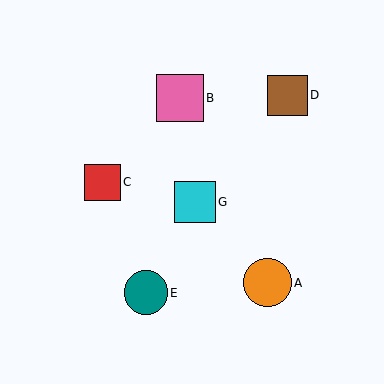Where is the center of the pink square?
The center of the pink square is at (180, 98).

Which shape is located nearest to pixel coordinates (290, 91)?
The brown square (labeled D) at (287, 95) is nearest to that location.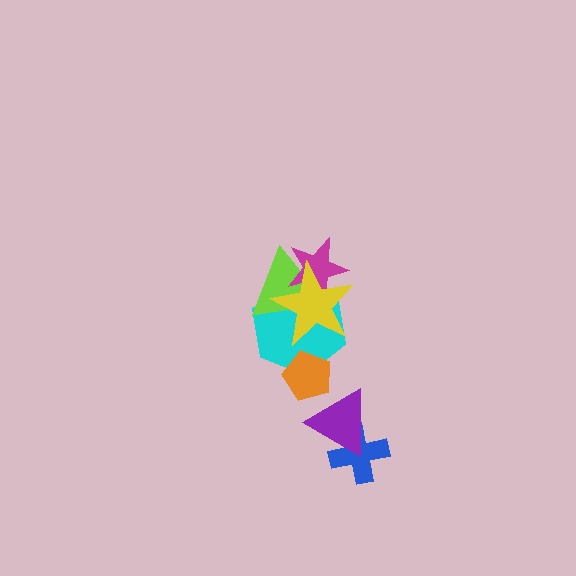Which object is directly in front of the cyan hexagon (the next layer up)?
The lime triangle is directly in front of the cyan hexagon.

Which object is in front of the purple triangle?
The orange pentagon is in front of the purple triangle.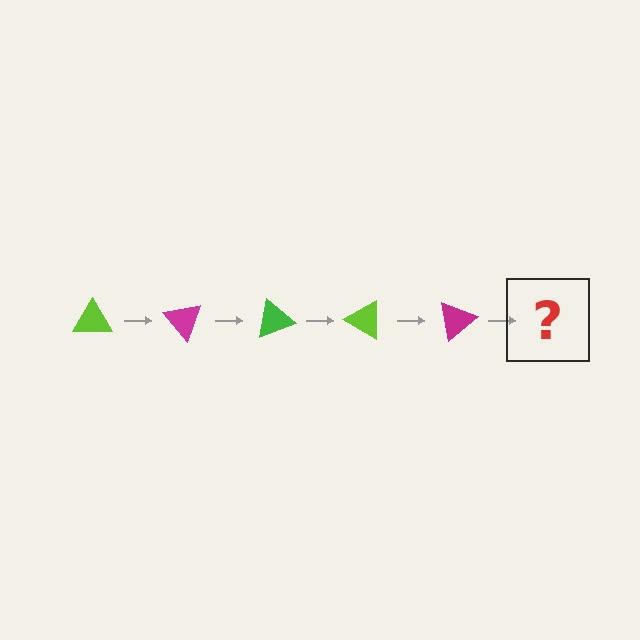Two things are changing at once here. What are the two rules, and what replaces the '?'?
The two rules are that it rotates 50 degrees each step and the color cycles through lime, magenta, and green. The '?' should be a green triangle, rotated 250 degrees from the start.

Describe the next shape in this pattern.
It should be a green triangle, rotated 250 degrees from the start.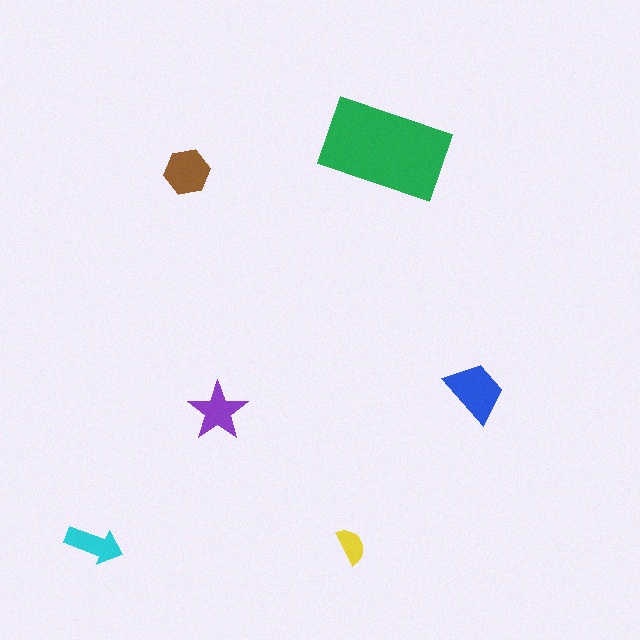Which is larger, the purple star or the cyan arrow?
The purple star.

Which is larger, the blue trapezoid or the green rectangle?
The green rectangle.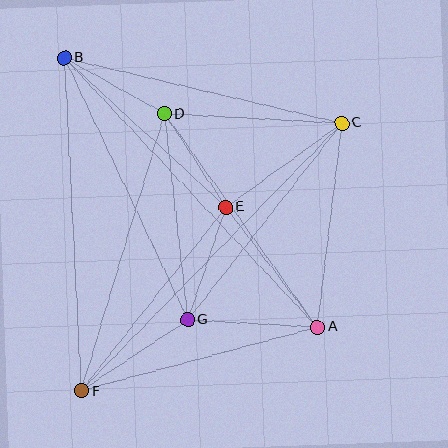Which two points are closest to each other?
Points D and E are closest to each other.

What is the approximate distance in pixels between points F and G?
The distance between F and G is approximately 128 pixels.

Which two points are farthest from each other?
Points C and F are farthest from each other.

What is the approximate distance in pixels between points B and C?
The distance between B and C is approximately 285 pixels.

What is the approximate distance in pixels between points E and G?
The distance between E and G is approximately 119 pixels.